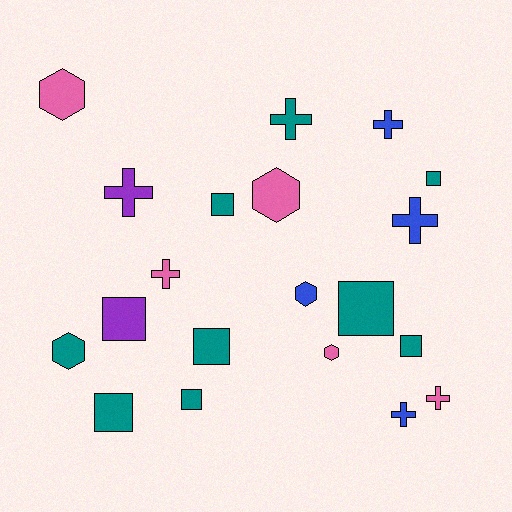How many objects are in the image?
There are 20 objects.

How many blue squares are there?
There are no blue squares.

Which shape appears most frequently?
Square, with 8 objects.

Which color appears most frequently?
Teal, with 9 objects.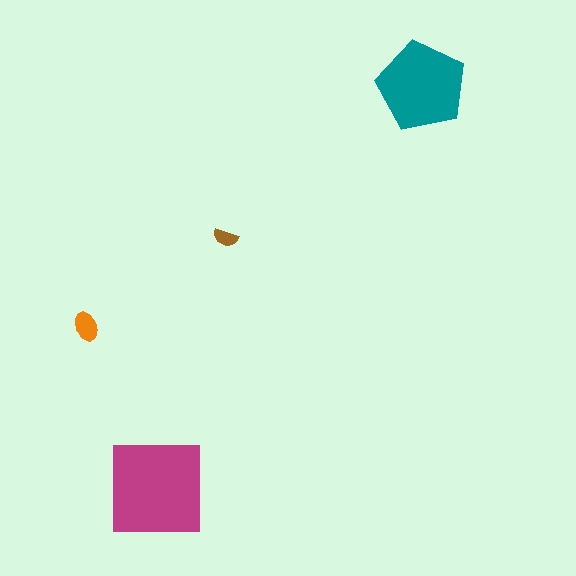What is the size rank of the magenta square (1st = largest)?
1st.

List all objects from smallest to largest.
The brown semicircle, the orange ellipse, the teal pentagon, the magenta square.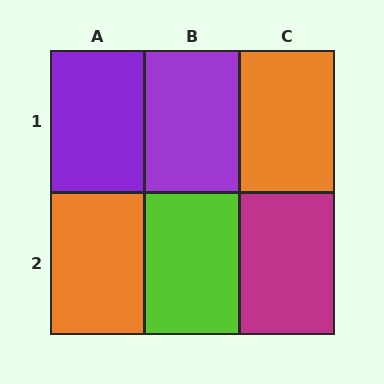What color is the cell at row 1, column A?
Purple.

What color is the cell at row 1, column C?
Orange.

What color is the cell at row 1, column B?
Purple.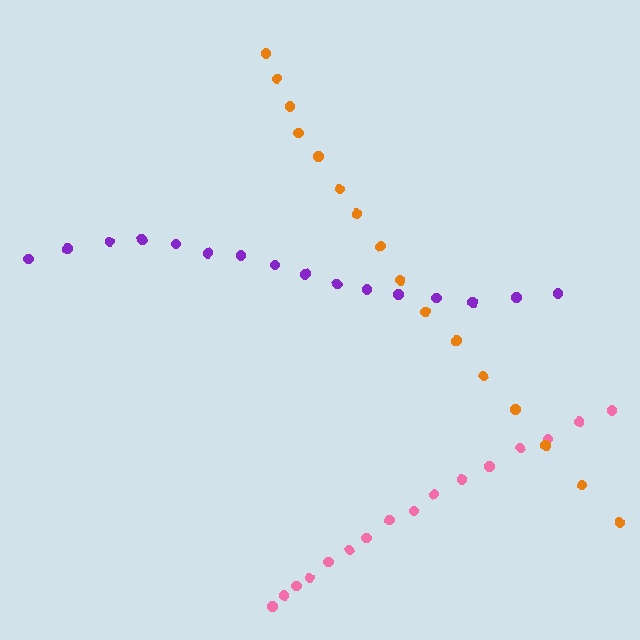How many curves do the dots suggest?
There are 3 distinct paths.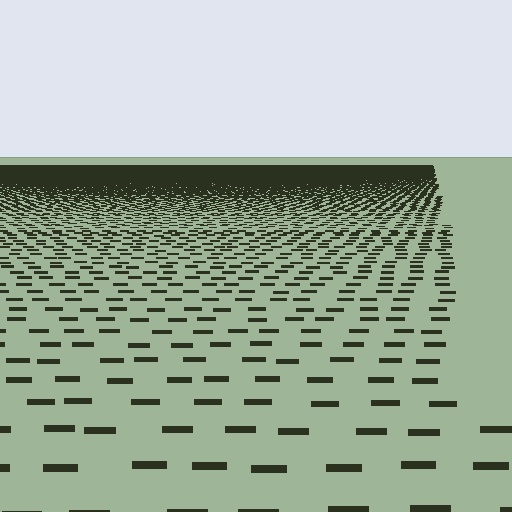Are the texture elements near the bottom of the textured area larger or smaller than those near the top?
Larger. Near the bottom, elements are closer to the viewer and appear at a bigger on-screen size.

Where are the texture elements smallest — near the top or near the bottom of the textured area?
Near the top.